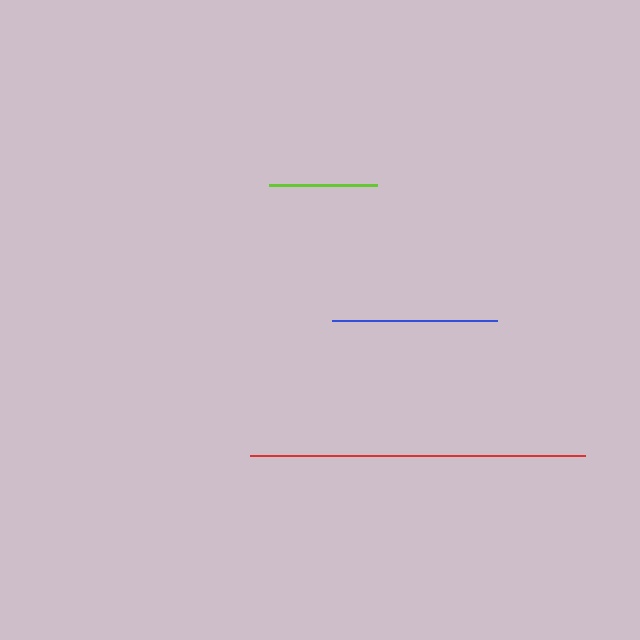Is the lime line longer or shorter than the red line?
The red line is longer than the lime line.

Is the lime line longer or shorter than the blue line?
The blue line is longer than the lime line.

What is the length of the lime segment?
The lime segment is approximately 108 pixels long.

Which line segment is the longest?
The red line is the longest at approximately 334 pixels.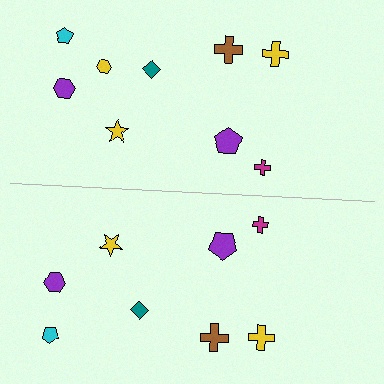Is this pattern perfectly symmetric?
No, the pattern is not perfectly symmetric. A yellow hexagon is missing from the bottom side.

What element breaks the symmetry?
A yellow hexagon is missing from the bottom side.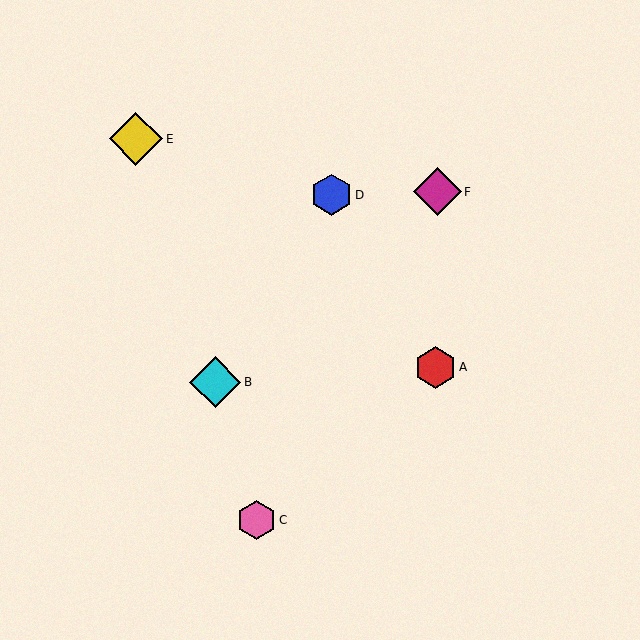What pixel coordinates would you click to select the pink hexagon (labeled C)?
Click at (257, 520) to select the pink hexagon C.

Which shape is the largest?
The yellow diamond (labeled E) is the largest.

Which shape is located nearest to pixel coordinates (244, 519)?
The pink hexagon (labeled C) at (257, 520) is nearest to that location.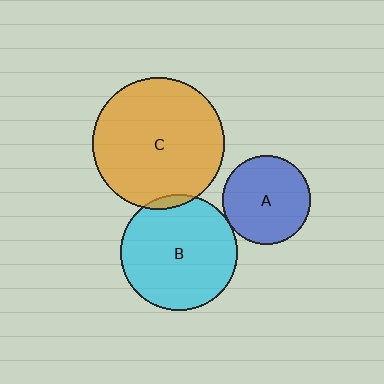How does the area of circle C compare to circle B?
Approximately 1.3 times.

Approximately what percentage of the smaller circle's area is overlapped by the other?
Approximately 5%.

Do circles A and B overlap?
Yes.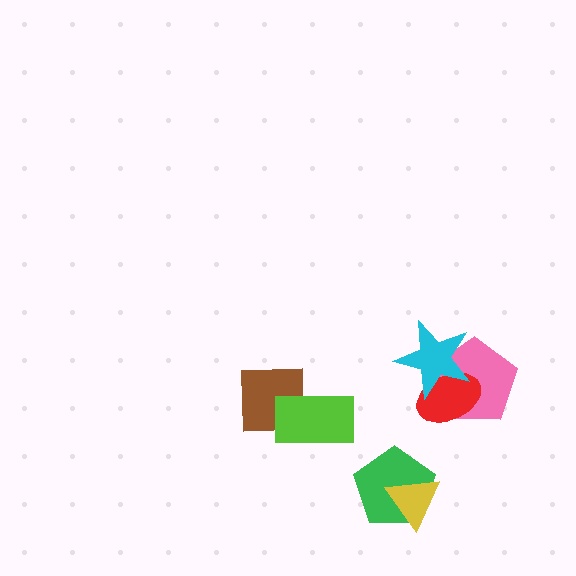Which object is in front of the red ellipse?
The cyan star is in front of the red ellipse.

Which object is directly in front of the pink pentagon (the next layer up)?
The red ellipse is directly in front of the pink pentagon.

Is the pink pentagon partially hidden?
Yes, it is partially covered by another shape.